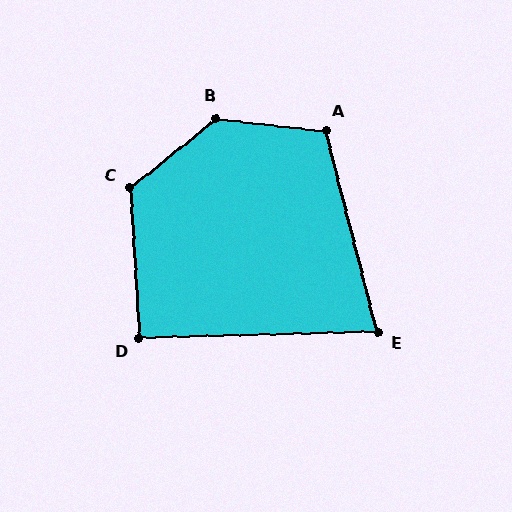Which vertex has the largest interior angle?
B, at approximately 135 degrees.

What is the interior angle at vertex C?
Approximately 125 degrees (obtuse).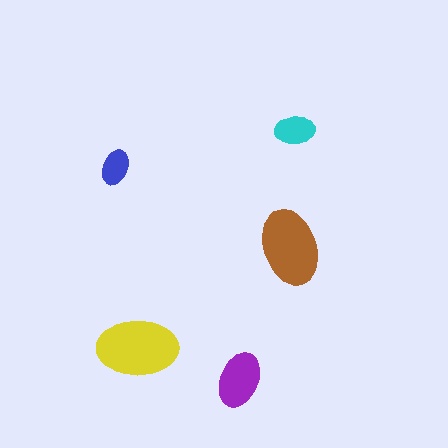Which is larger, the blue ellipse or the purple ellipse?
The purple one.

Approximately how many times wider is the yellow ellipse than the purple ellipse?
About 1.5 times wider.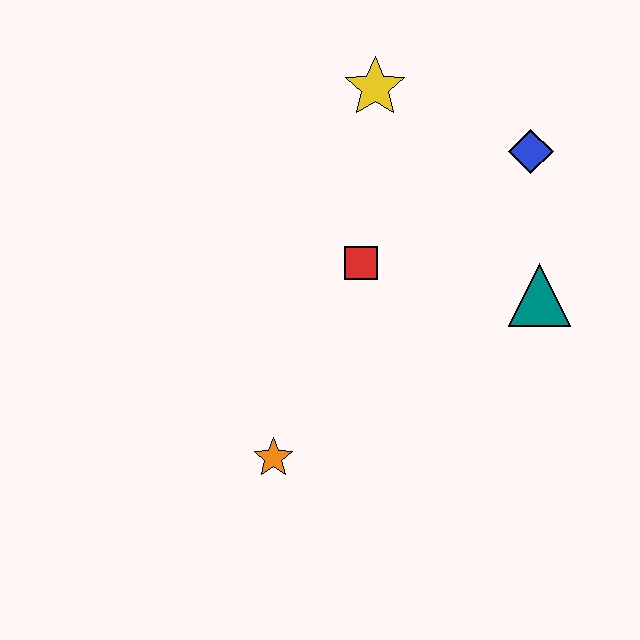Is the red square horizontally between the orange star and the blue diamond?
Yes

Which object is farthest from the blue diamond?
The orange star is farthest from the blue diamond.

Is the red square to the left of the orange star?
No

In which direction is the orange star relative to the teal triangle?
The orange star is to the left of the teal triangle.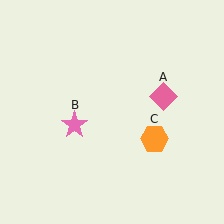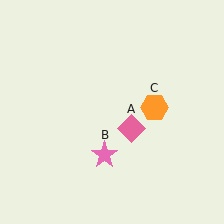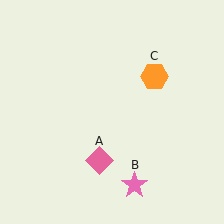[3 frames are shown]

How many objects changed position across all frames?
3 objects changed position: pink diamond (object A), pink star (object B), orange hexagon (object C).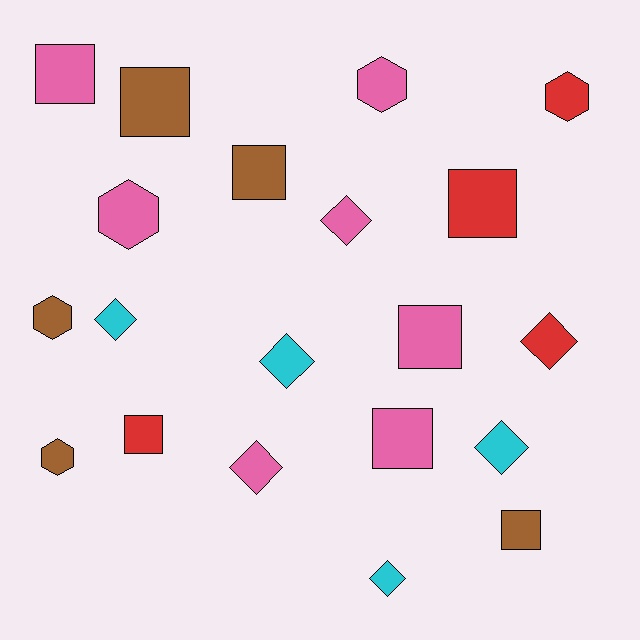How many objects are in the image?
There are 20 objects.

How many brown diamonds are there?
There are no brown diamonds.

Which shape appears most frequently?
Square, with 8 objects.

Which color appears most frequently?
Pink, with 7 objects.